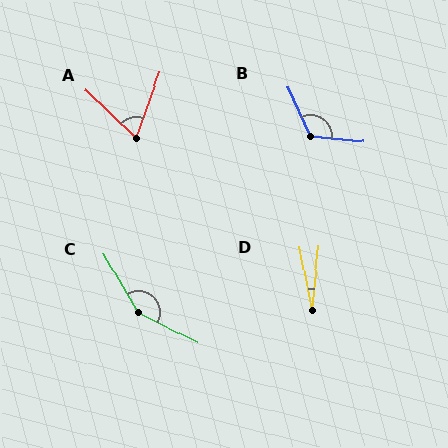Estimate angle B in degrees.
Approximately 120 degrees.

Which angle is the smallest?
D, at approximately 16 degrees.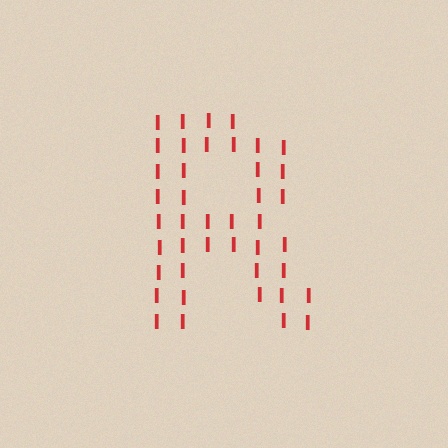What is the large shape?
The large shape is the letter R.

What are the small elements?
The small elements are letter I's.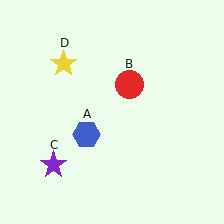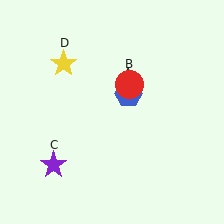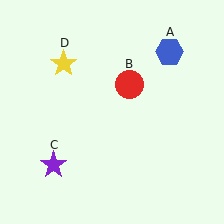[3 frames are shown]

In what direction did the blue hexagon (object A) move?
The blue hexagon (object A) moved up and to the right.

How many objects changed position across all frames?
1 object changed position: blue hexagon (object A).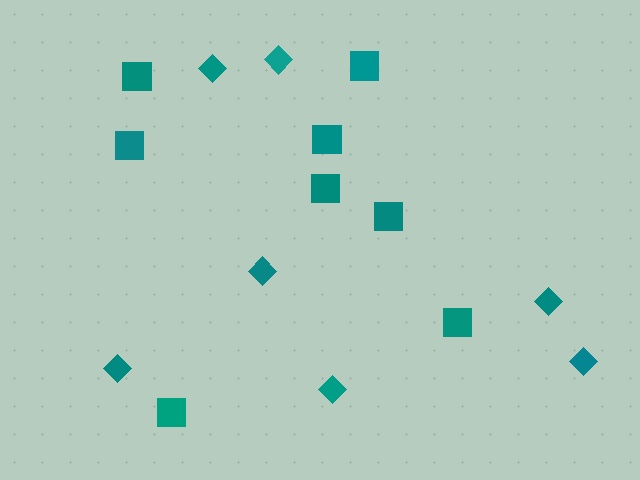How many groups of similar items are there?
There are 2 groups: one group of squares (8) and one group of diamonds (7).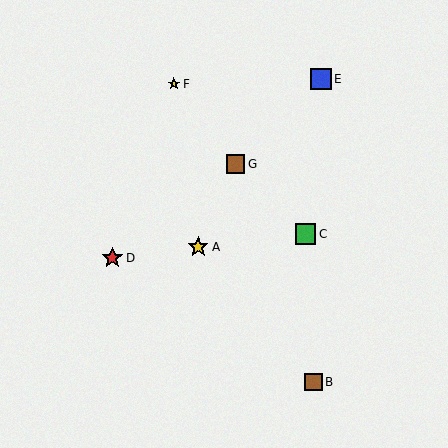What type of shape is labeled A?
Shape A is a yellow star.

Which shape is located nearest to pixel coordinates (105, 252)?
The red star (labeled D) at (112, 258) is nearest to that location.